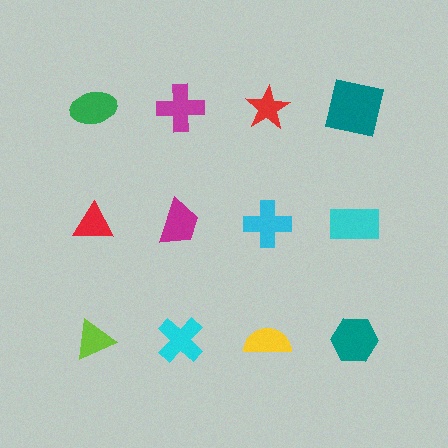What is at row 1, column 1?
A green ellipse.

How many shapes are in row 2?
4 shapes.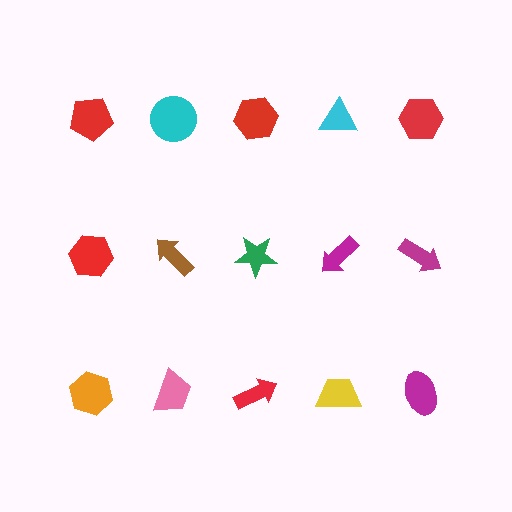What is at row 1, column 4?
A cyan triangle.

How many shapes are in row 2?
5 shapes.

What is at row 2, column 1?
A red hexagon.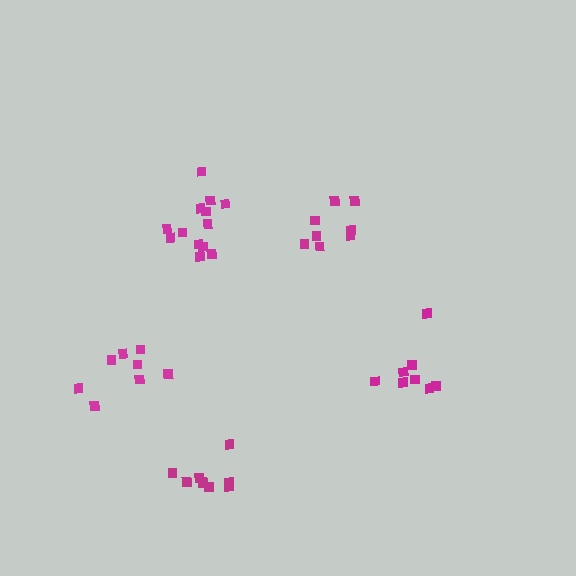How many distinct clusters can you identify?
There are 5 distinct clusters.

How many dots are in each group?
Group 1: 8 dots, Group 2: 8 dots, Group 3: 8 dots, Group 4: 8 dots, Group 5: 13 dots (45 total).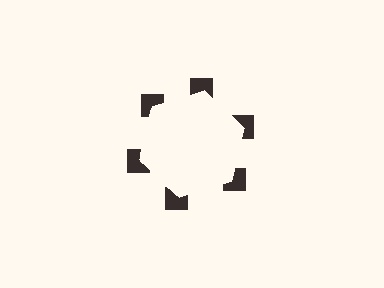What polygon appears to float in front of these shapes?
An illusory hexagon — its edges are inferred from the aligned wedge cuts in the notched squares, not physically drawn.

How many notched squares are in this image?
There are 6 — one at each vertex of the illusory hexagon.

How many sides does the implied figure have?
6 sides.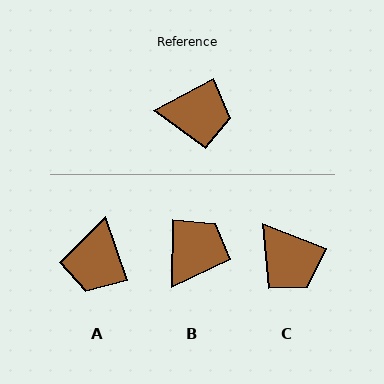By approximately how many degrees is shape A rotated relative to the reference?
Approximately 99 degrees clockwise.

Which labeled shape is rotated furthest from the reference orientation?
A, about 99 degrees away.